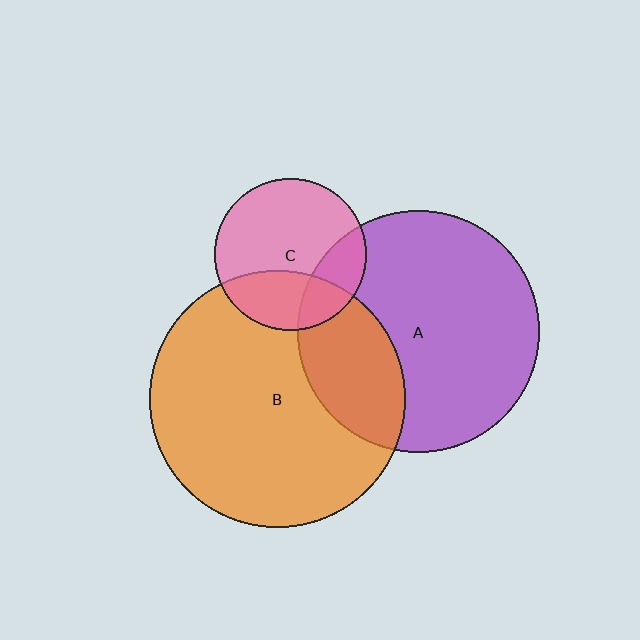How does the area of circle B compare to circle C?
Approximately 2.9 times.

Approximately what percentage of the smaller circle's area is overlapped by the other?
Approximately 20%.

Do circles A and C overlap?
Yes.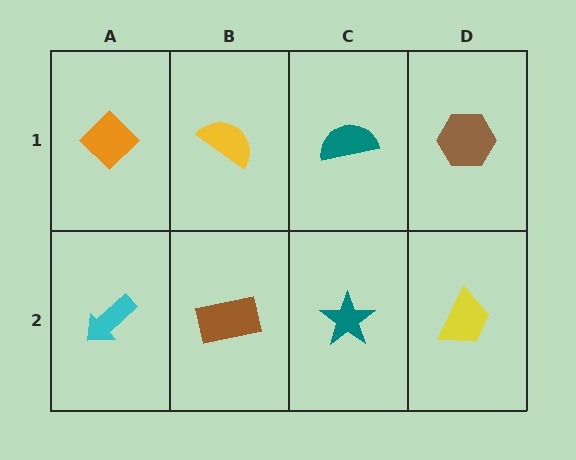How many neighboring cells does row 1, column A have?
2.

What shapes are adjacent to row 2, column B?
A yellow semicircle (row 1, column B), a cyan arrow (row 2, column A), a teal star (row 2, column C).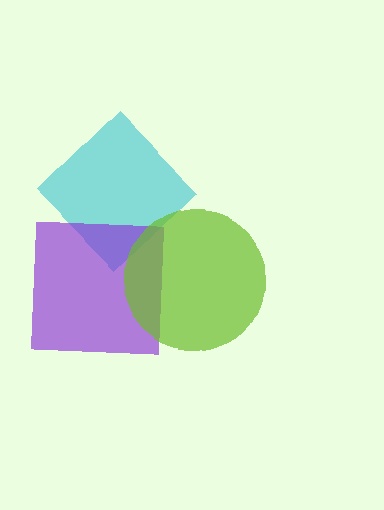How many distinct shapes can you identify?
There are 3 distinct shapes: a cyan diamond, a purple square, a lime circle.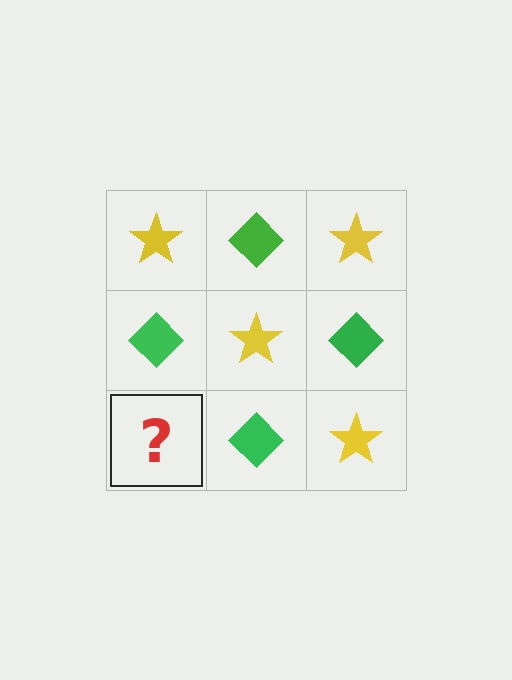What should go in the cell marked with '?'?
The missing cell should contain a yellow star.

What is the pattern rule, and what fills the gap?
The rule is that it alternates yellow star and green diamond in a checkerboard pattern. The gap should be filled with a yellow star.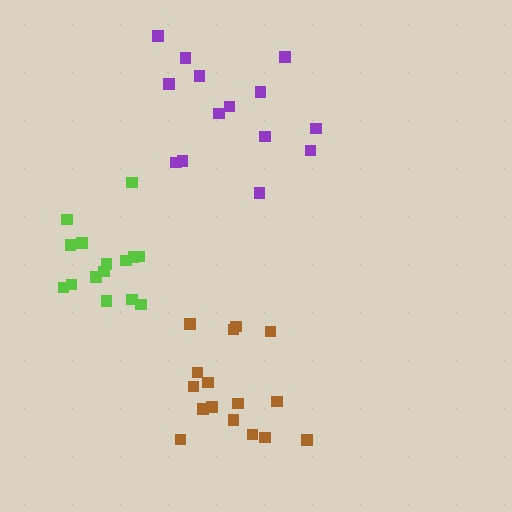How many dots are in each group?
Group 1: 16 dots, Group 2: 15 dots, Group 3: 14 dots (45 total).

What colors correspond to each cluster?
The clusters are colored: brown, lime, purple.